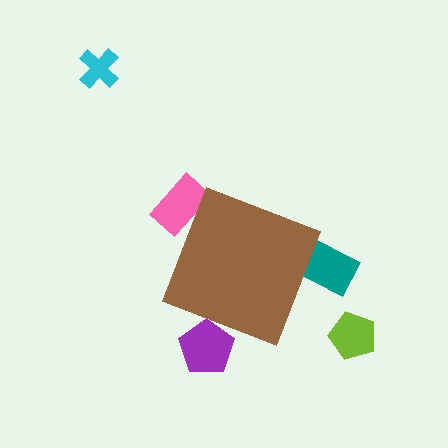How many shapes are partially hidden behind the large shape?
3 shapes are partially hidden.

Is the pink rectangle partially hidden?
Yes, the pink rectangle is partially hidden behind the brown diamond.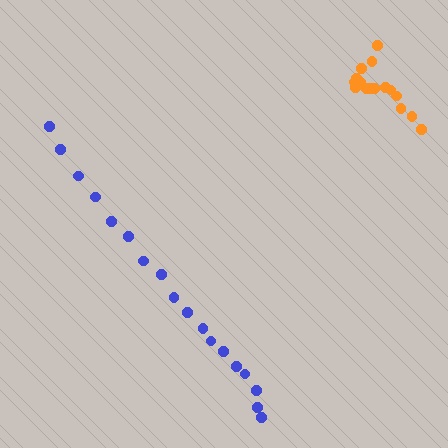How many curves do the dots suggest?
There are 2 distinct paths.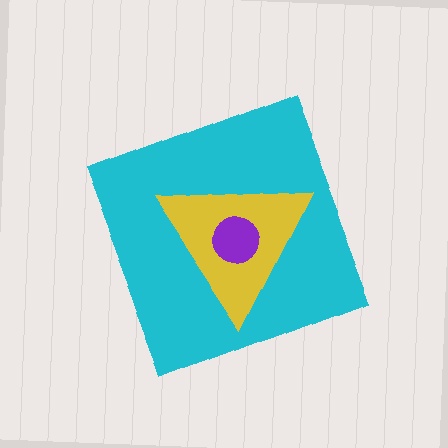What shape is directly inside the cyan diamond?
The yellow triangle.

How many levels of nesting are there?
3.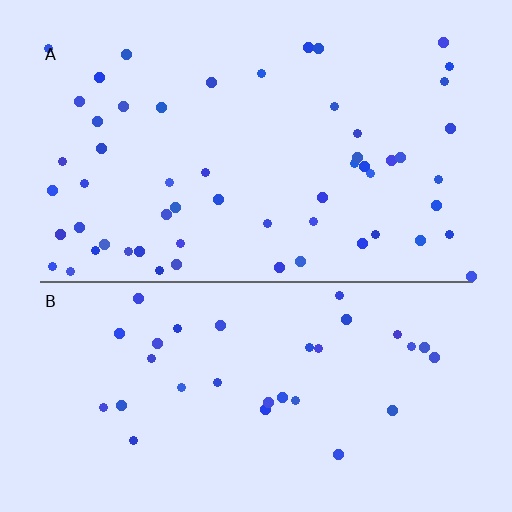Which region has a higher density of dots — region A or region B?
A (the top).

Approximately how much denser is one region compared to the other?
Approximately 1.7× — region A over region B.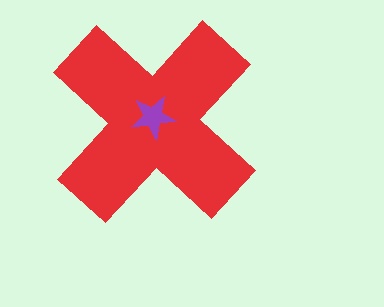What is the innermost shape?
The purple star.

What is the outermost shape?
The red cross.